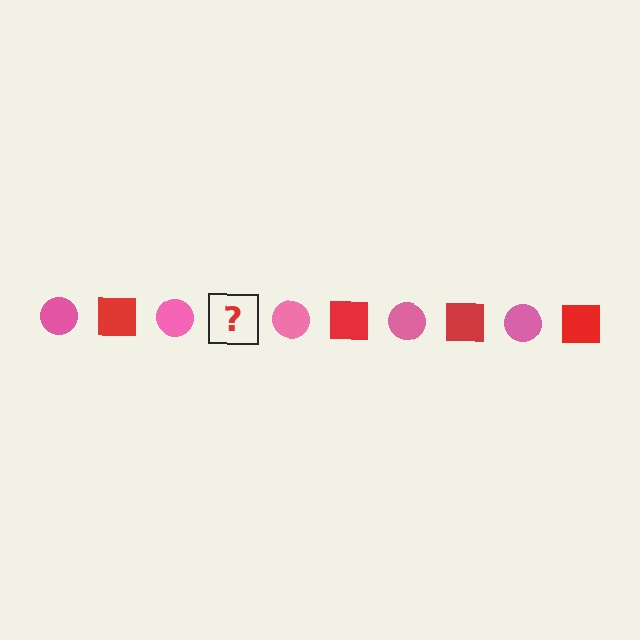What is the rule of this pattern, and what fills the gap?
The rule is that the pattern alternates between pink circle and red square. The gap should be filled with a red square.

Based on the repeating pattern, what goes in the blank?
The blank should be a red square.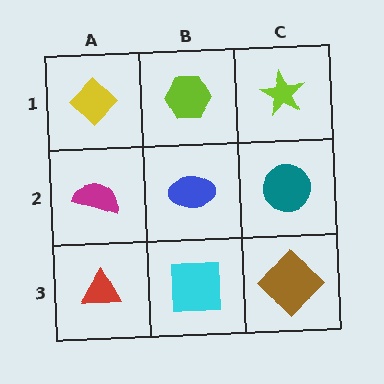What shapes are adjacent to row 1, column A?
A magenta semicircle (row 2, column A), a lime hexagon (row 1, column B).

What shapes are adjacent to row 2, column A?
A yellow diamond (row 1, column A), a red triangle (row 3, column A), a blue ellipse (row 2, column B).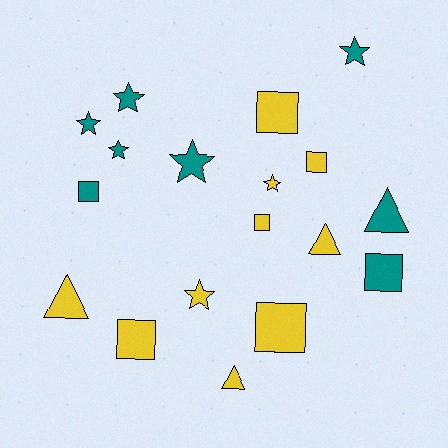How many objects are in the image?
There are 18 objects.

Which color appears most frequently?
Yellow, with 10 objects.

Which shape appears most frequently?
Star, with 7 objects.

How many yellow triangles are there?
There are 3 yellow triangles.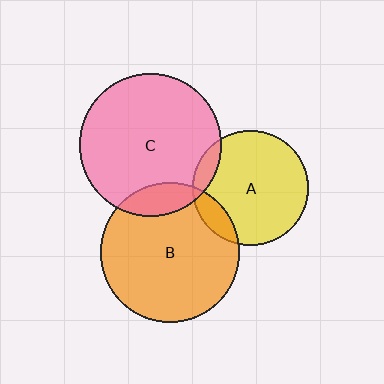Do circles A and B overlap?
Yes.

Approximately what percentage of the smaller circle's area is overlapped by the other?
Approximately 10%.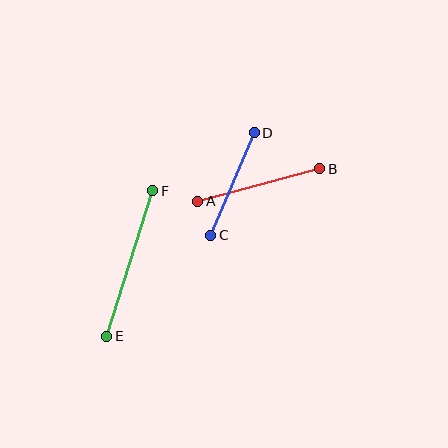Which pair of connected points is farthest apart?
Points E and F are farthest apart.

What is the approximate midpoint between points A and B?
The midpoint is at approximately (259, 185) pixels.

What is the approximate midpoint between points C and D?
The midpoint is at approximately (233, 184) pixels.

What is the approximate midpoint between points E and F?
The midpoint is at approximately (130, 263) pixels.